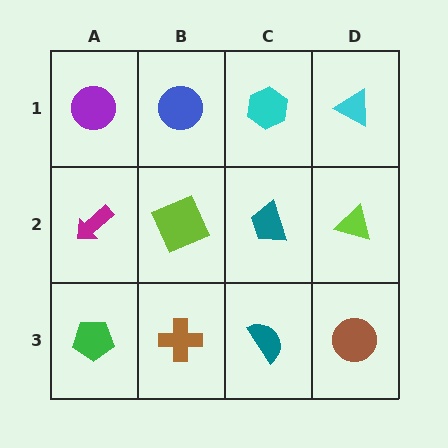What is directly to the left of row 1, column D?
A cyan hexagon.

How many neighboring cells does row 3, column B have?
3.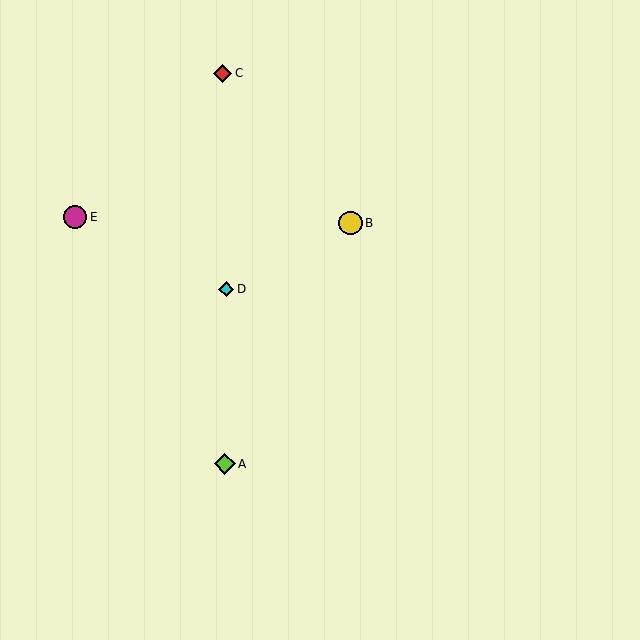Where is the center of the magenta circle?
The center of the magenta circle is at (75, 217).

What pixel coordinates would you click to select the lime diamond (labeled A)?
Click at (225, 464) to select the lime diamond A.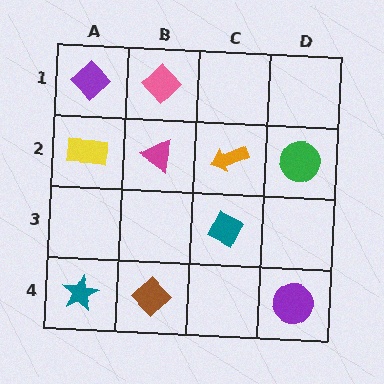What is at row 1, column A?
A purple diamond.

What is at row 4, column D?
A purple circle.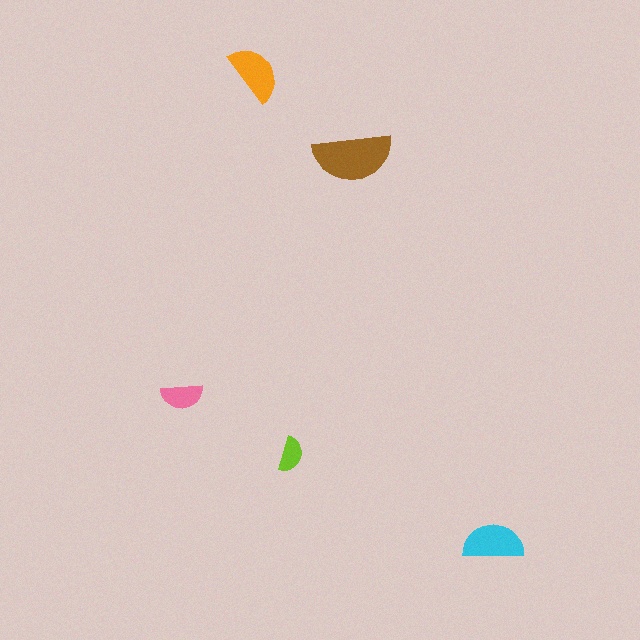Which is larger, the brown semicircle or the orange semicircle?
The brown one.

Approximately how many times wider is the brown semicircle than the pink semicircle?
About 2 times wider.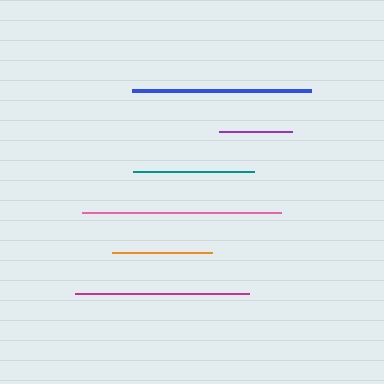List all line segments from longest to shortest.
From longest to shortest: pink, blue, magenta, teal, orange, purple.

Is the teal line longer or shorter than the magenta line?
The magenta line is longer than the teal line.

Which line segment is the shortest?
The purple line is the shortest at approximately 73 pixels.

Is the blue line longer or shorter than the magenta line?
The blue line is longer than the magenta line.